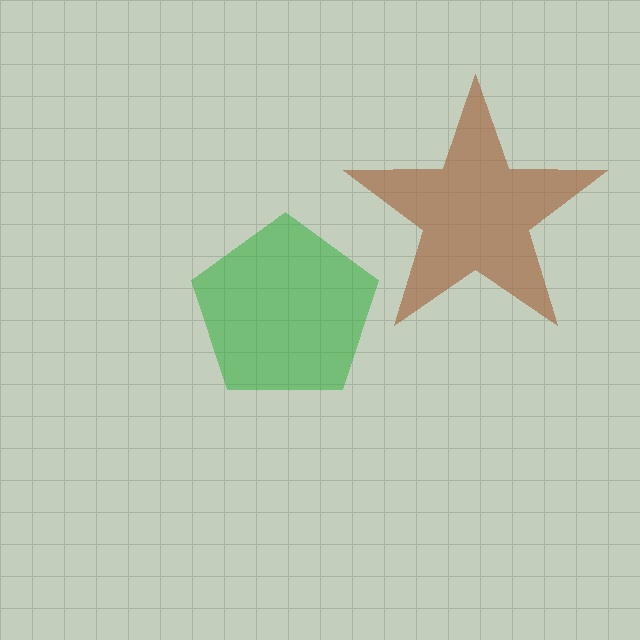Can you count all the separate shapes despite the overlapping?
Yes, there are 2 separate shapes.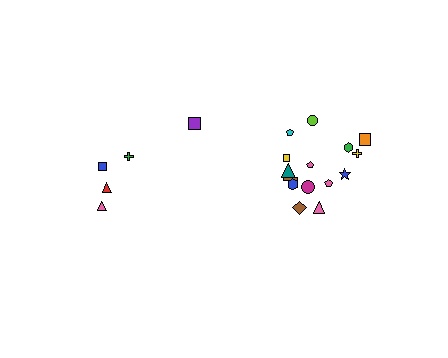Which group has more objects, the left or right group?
The right group.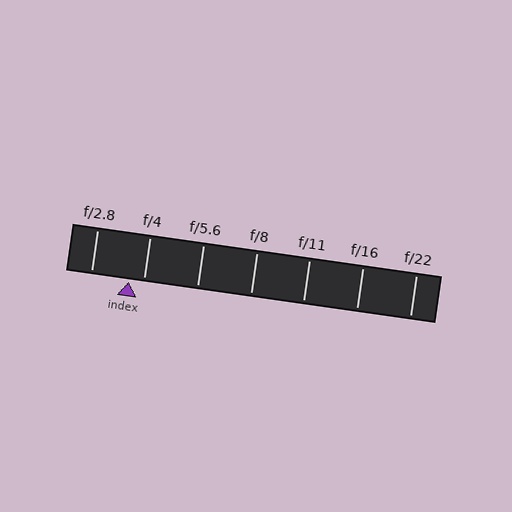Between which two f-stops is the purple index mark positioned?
The index mark is between f/2.8 and f/4.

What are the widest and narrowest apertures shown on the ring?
The widest aperture shown is f/2.8 and the narrowest is f/22.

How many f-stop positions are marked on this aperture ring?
There are 7 f-stop positions marked.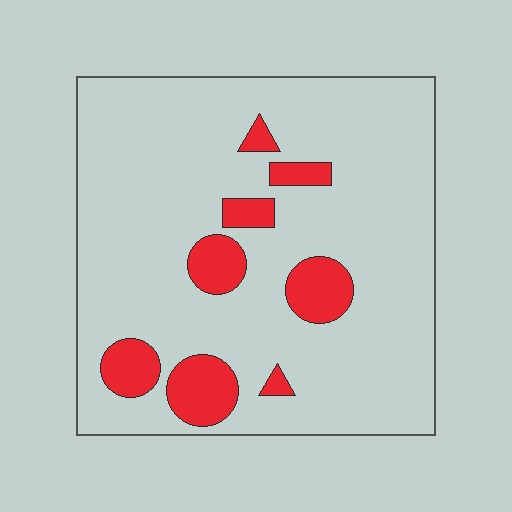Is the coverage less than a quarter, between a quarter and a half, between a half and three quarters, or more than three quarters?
Less than a quarter.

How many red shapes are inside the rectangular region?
8.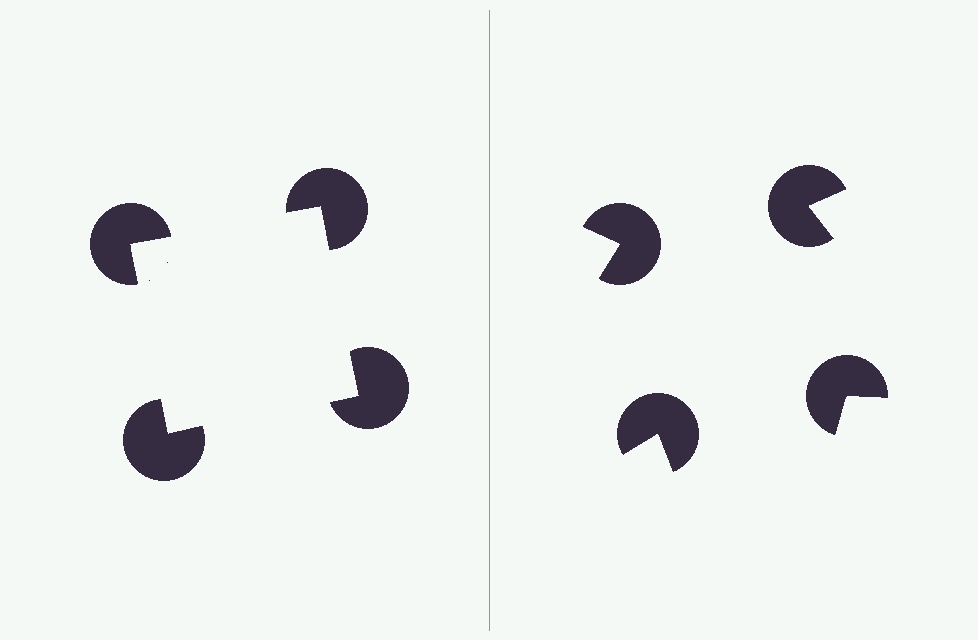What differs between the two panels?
The pac-man discs are positioned identically on both sides; only the wedge orientations differ. On the left they align to a square; on the right they are misaligned.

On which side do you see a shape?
An illusory square appears on the left side. On the right side the wedge cuts are rotated, so no coherent shape forms.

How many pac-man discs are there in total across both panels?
8 — 4 on each side.